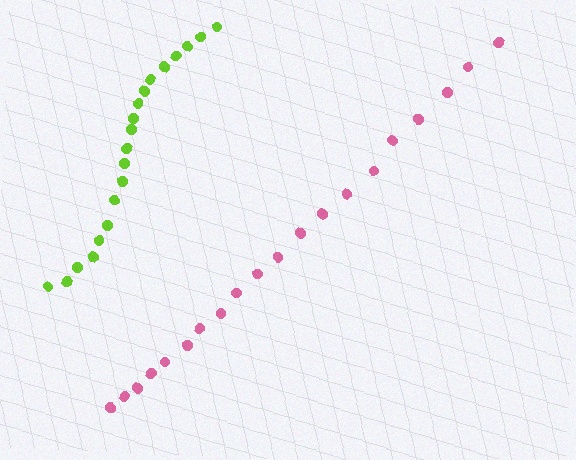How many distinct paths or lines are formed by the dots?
There are 2 distinct paths.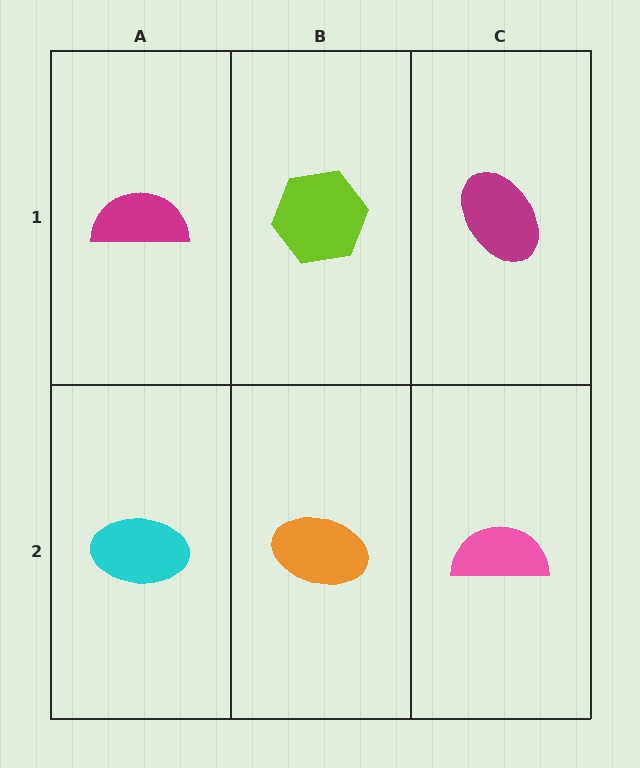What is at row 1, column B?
A lime hexagon.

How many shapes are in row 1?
3 shapes.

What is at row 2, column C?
A pink semicircle.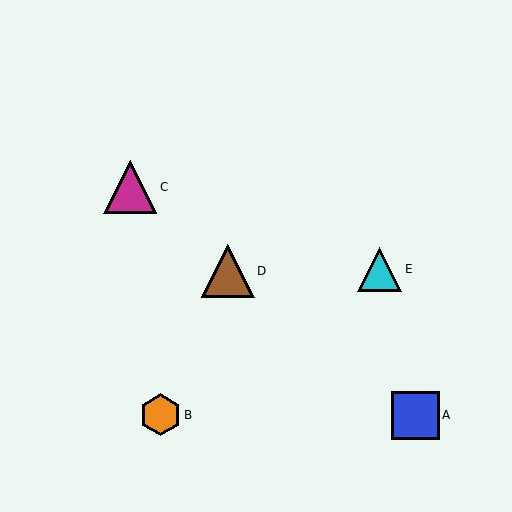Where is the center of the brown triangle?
The center of the brown triangle is at (228, 271).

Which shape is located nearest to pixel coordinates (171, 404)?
The orange hexagon (labeled B) at (161, 415) is nearest to that location.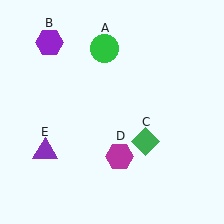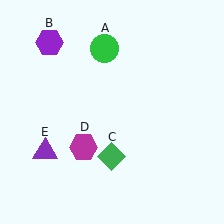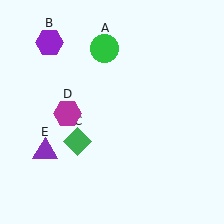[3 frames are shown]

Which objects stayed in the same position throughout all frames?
Green circle (object A) and purple hexagon (object B) and purple triangle (object E) remained stationary.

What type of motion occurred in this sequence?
The green diamond (object C), magenta hexagon (object D) rotated clockwise around the center of the scene.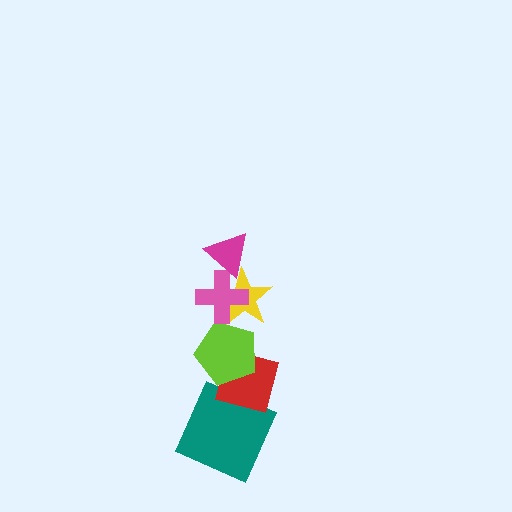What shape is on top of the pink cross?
The magenta triangle is on top of the pink cross.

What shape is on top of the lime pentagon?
The yellow star is on top of the lime pentagon.